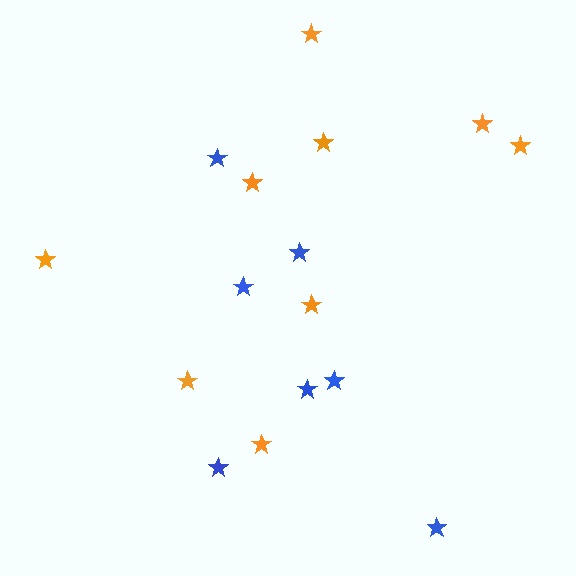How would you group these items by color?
There are 2 groups: one group of orange stars (9) and one group of blue stars (7).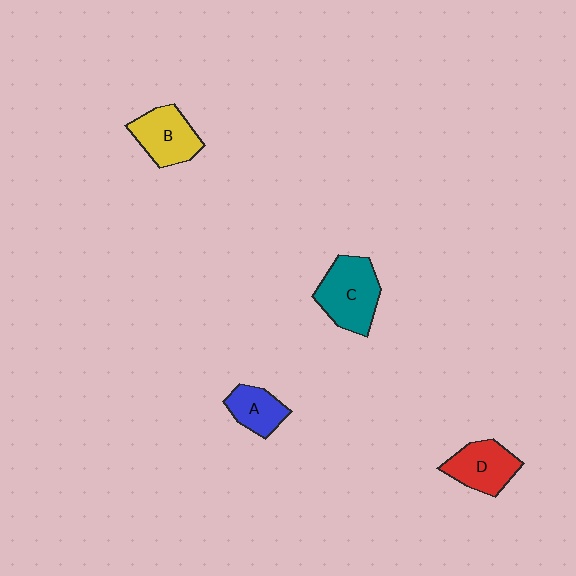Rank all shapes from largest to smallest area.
From largest to smallest: C (teal), B (yellow), D (red), A (blue).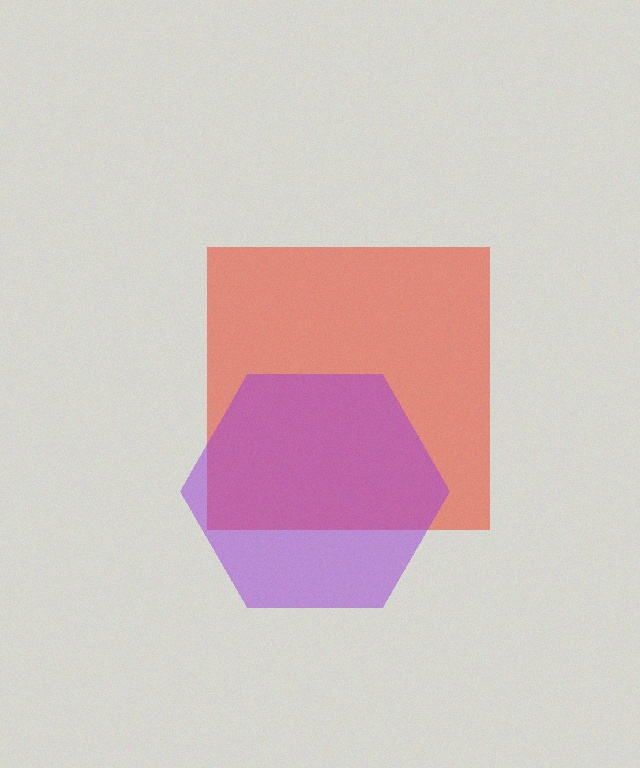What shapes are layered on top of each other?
The layered shapes are: a red square, a purple hexagon.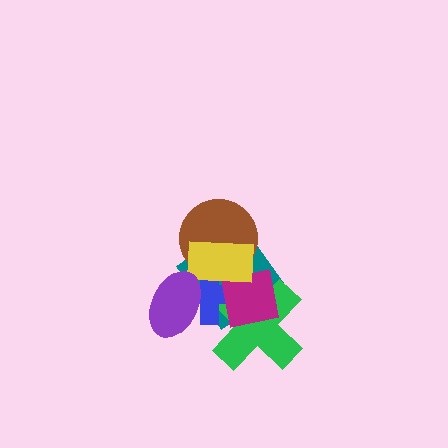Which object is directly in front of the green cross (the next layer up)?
The blue cross is directly in front of the green cross.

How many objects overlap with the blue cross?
6 objects overlap with the blue cross.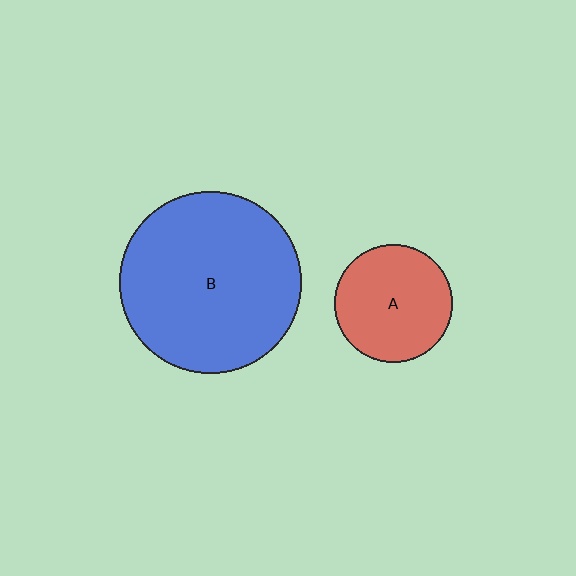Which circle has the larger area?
Circle B (blue).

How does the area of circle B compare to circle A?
Approximately 2.4 times.